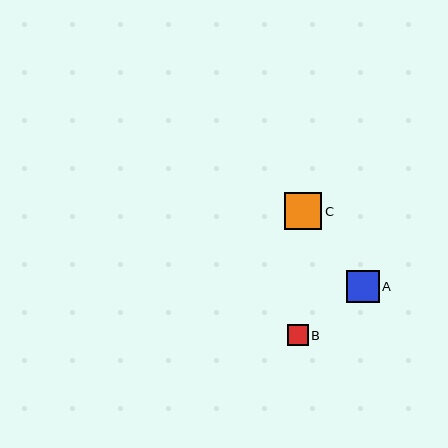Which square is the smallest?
Square B is the smallest with a size of approximately 21 pixels.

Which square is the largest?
Square C is the largest with a size of approximately 37 pixels.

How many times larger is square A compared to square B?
Square A is approximately 1.6 times the size of square B.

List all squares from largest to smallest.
From largest to smallest: C, A, B.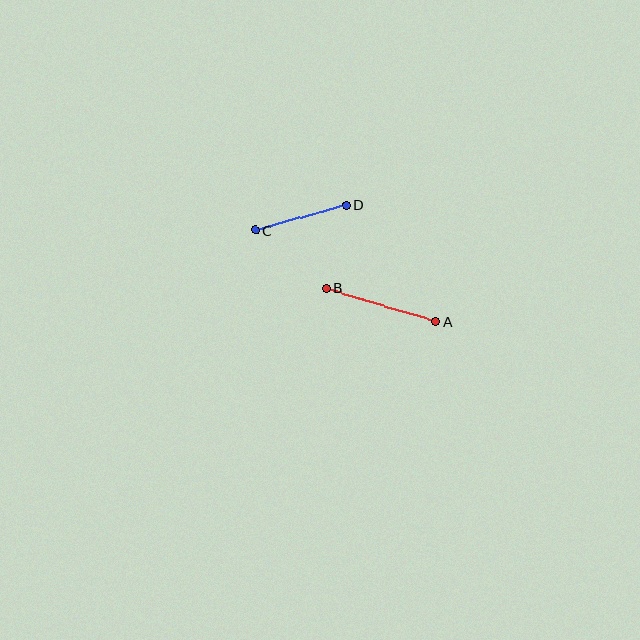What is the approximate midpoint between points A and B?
The midpoint is at approximately (381, 305) pixels.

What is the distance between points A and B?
The distance is approximately 115 pixels.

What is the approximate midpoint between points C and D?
The midpoint is at approximately (301, 218) pixels.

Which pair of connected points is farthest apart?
Points A and B are farthest apart.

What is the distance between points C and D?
The distance is approximately 94 pixels.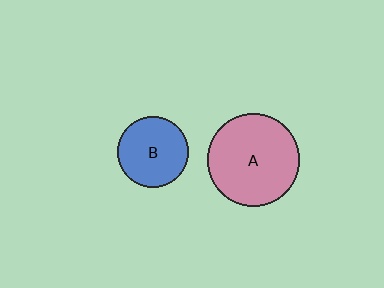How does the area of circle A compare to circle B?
Approximately 1.7 times.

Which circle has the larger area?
Circle A (pink).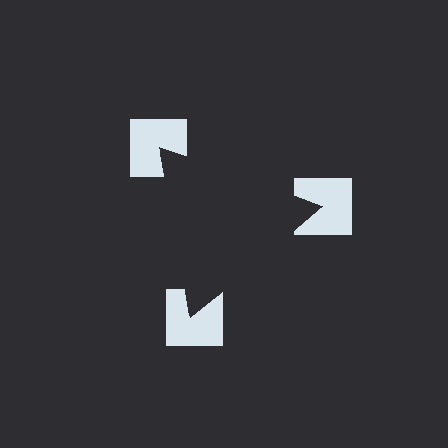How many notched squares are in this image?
There are 3 — one at each vertex of the illusory triangle.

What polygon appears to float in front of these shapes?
An illusory triangle — its edges are inferred from the aligned wedge cuts in the notched squares, not physically drawn.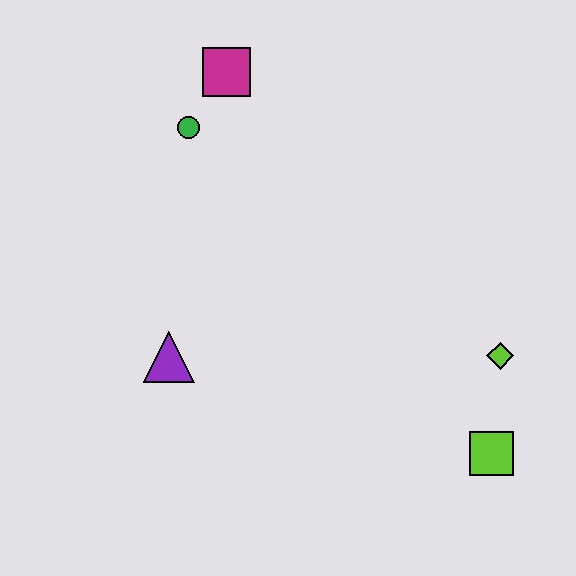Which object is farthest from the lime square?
The magenta square is farthest from the lime square.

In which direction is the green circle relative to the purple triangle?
The green circle is above the purple triangle.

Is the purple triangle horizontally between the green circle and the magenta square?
No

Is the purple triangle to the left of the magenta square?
Yes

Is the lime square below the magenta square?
Yes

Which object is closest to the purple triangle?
The green circle is closest to the purple triangle.